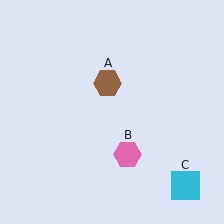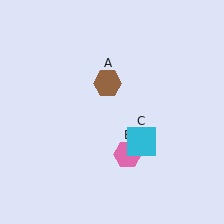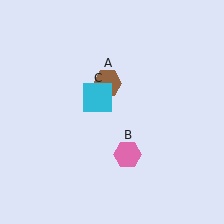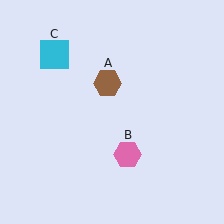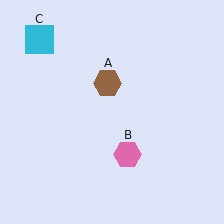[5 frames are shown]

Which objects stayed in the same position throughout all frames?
Brown hexagon (object A) and pink hexagon (object B) remained stationary.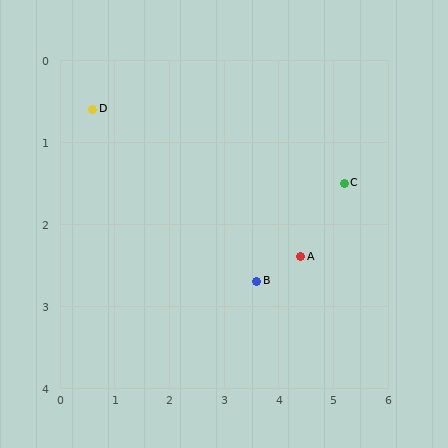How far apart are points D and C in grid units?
Points D and C are about 4.7 grid units apart.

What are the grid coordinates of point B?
Point B is at approximately (3.6, 2.7).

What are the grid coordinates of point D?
Point D is at approximately (0.6, 0.6).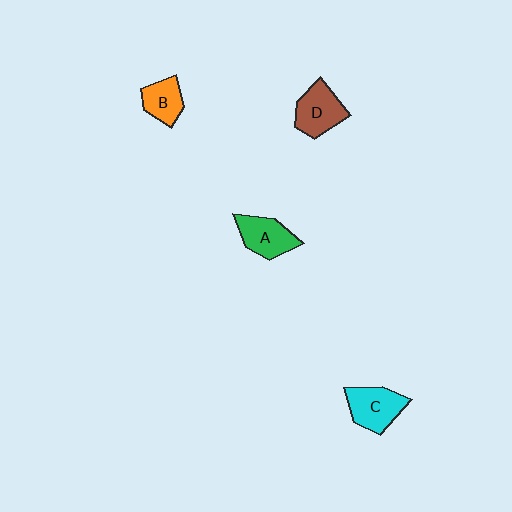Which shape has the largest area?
Shape C (cyan).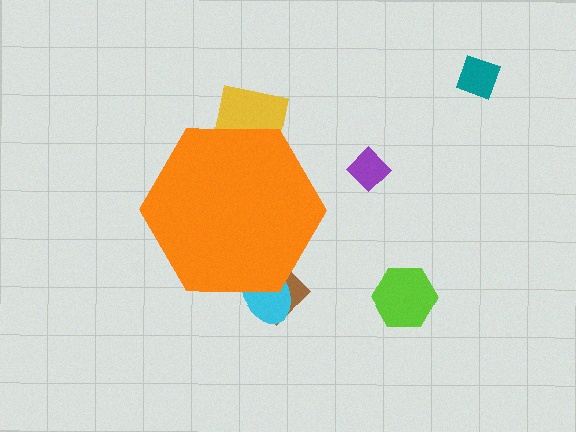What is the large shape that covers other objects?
An orange hexagon.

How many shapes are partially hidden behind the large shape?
3 shapes are partially hidden.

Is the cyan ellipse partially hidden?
Yes, the cyan ellipse is partially hidden behind the orange hexagon.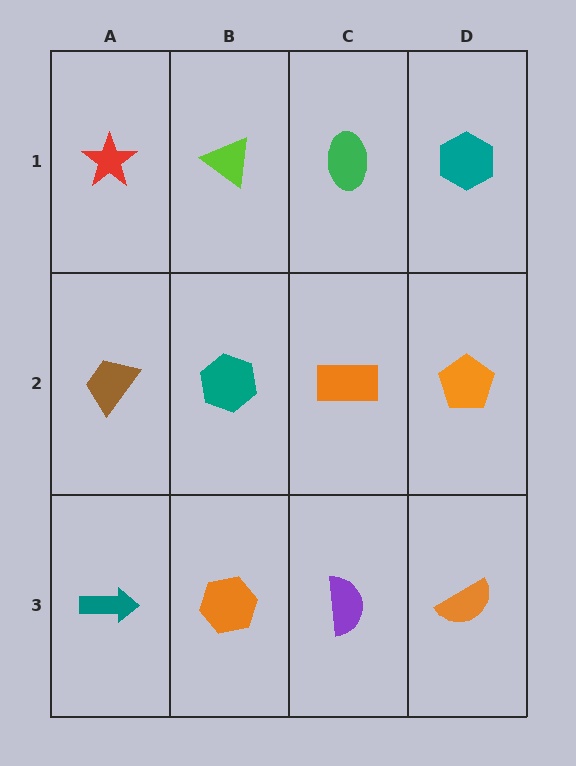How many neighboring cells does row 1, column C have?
3.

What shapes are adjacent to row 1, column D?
An orange pentagon (row 2, column D), a green ellipse (row 1, column C).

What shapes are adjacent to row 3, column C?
An orange rectangle (row 2, column C), an orange hexagon (row 3, column B), an orange semicircle (row 3, column D).